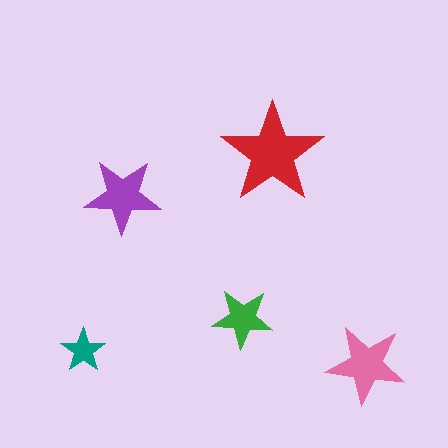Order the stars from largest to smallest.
the red one, the pink one, the purple one, the green one, the teal one.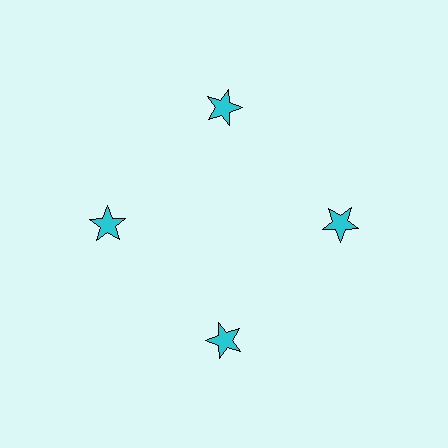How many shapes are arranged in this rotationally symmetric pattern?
There are 4 shapes, arranged in 4 groups of 1.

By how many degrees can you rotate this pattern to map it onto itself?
The pattern maps onto itself every 90 degrees of rotation.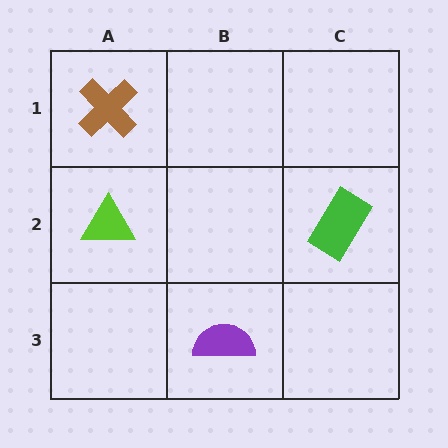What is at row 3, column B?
A purple semicircle.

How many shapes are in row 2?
2 shapes.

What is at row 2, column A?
A lime triangle.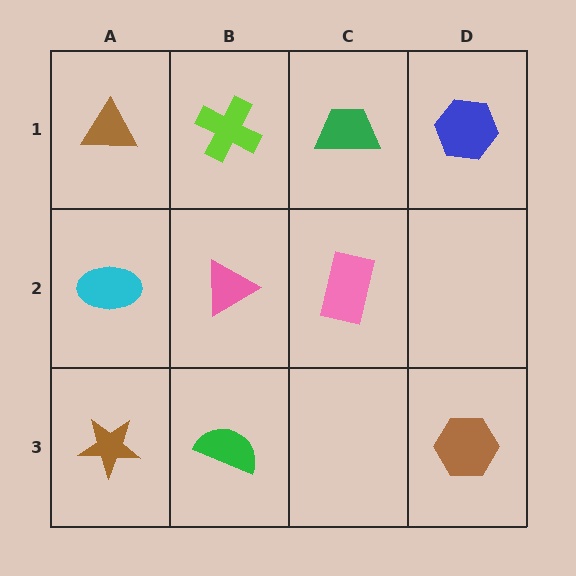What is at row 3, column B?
A green semicircle.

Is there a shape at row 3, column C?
No, that cell is empty.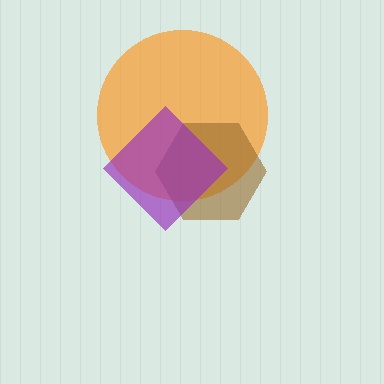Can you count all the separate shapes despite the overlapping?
Yes, there are 3 separate shapes.